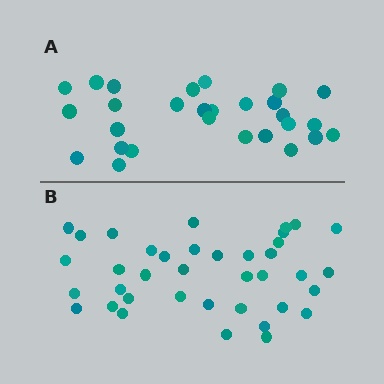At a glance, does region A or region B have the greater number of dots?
Region B (the bottom region) has more dots.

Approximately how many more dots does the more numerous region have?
Region B has roughly 10 or so more dots than region A.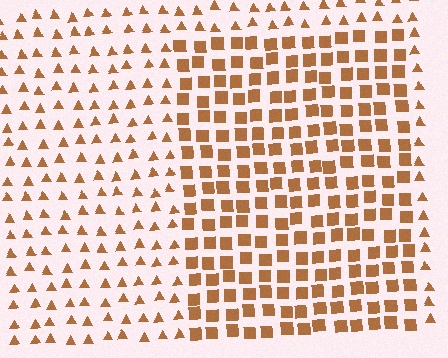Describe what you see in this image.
The image is filled with small brown elements arranged in a uniform grid. A rectangle-shaped region contains squares, while the surrounding area contains triangles. The boundary is defined purely by the change in element shape.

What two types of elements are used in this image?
The image uses squares inside the rectangle region and triangles outside it.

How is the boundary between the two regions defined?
The boundary is defined by a change in element shape: squares inside vs. triangles outside. All elements share the same color and spacing.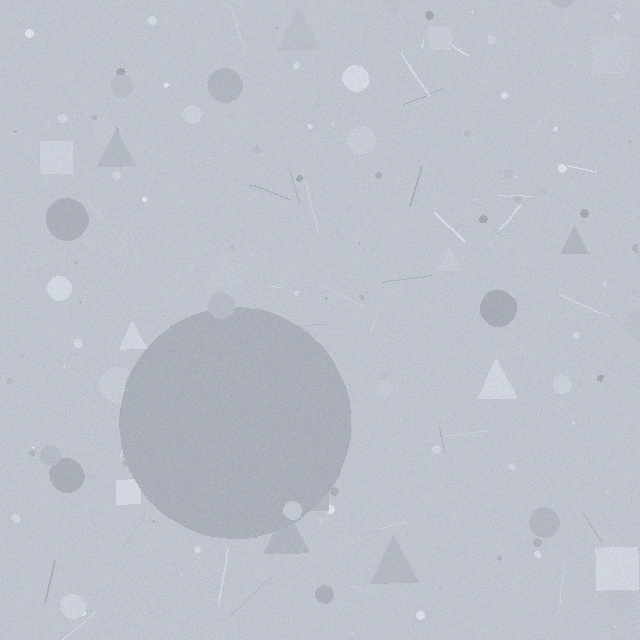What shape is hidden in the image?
A circle is hidden in the image.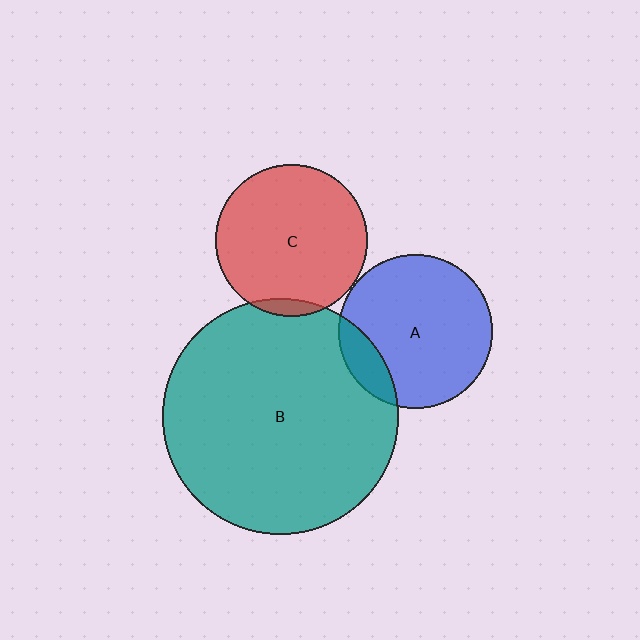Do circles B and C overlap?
Yes.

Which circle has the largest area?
Circle B (teal).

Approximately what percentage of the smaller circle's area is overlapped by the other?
Approximately 5%.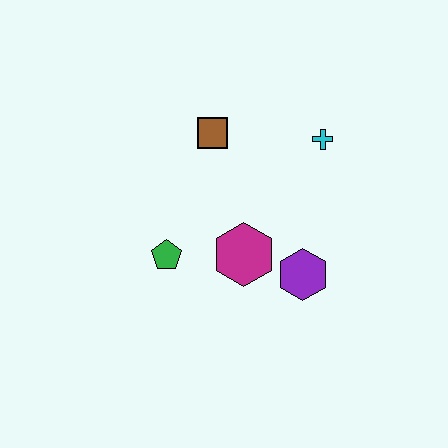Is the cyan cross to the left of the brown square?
No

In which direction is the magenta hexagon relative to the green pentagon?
The magenta hexagon is to the right of the green pentagon.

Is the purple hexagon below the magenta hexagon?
Yes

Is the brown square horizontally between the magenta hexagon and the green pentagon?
Yes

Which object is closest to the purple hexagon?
The magenta hexagon is closest to the purple hexagon.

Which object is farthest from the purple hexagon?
The brown square is farthest from the purple hexagon.